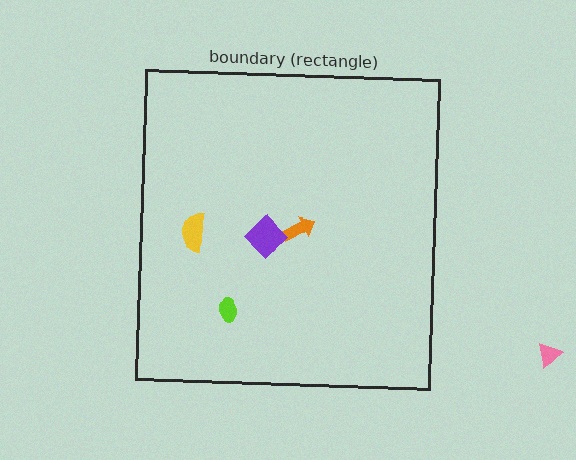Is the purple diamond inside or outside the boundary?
Inside.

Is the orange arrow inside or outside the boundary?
Inside.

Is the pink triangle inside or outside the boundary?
Outside.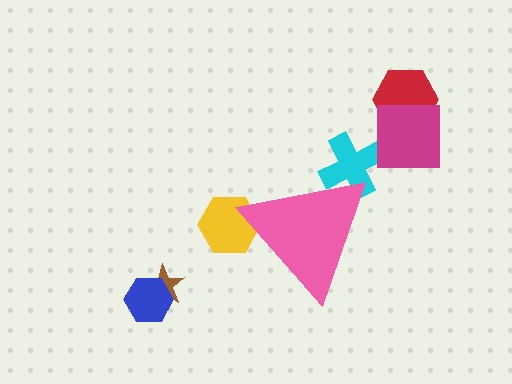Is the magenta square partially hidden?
No, the magenta square is fully visible.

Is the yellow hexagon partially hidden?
Yes, the yellow hexagon is partially hidden behind the pink triangle.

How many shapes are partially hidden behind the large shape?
2 shapes are partially hidden.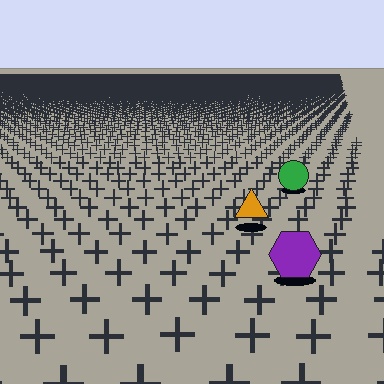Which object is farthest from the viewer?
The green circle is farthest from the viewer. It appears smaller and the ground texture around it is denser.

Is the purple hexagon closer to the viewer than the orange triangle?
Yes. The purple hexagon is closer — you can tell from the texture gradient: the ground texture is coarser near it.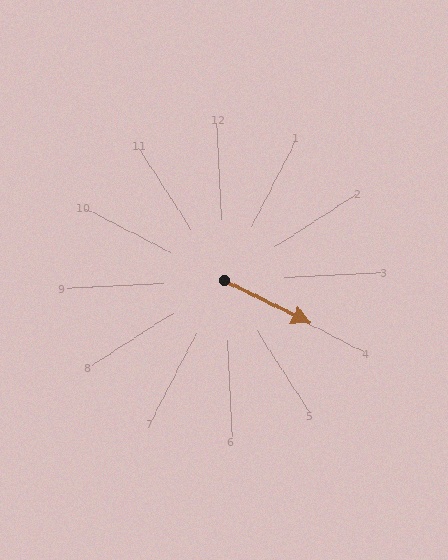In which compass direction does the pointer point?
Southeast.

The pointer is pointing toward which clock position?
Roughly 4 o'clock.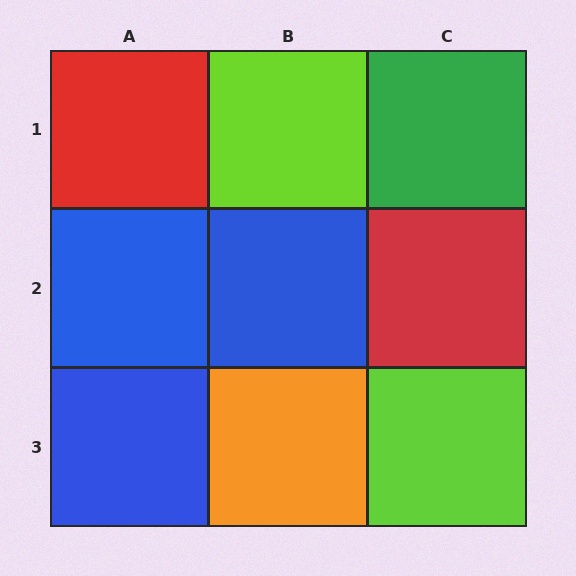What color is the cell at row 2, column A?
Blue.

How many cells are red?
2 cells are red.